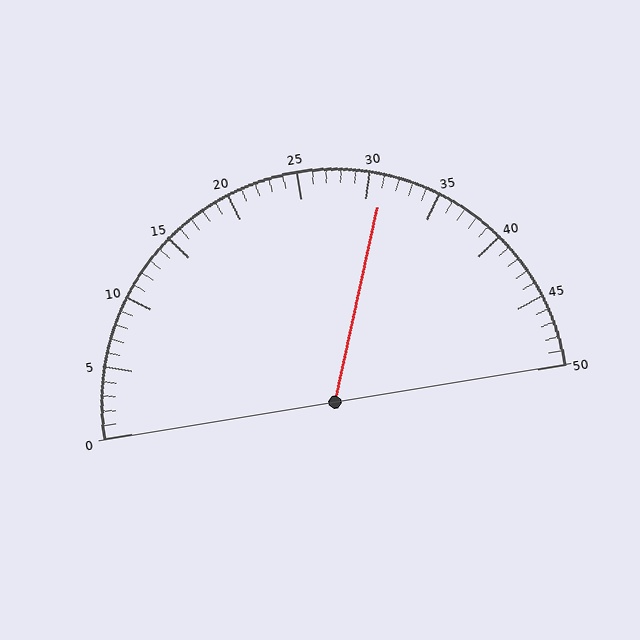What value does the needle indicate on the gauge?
The needle indicates approximately 31.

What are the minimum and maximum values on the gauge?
The gauge ranges from 0 to 50.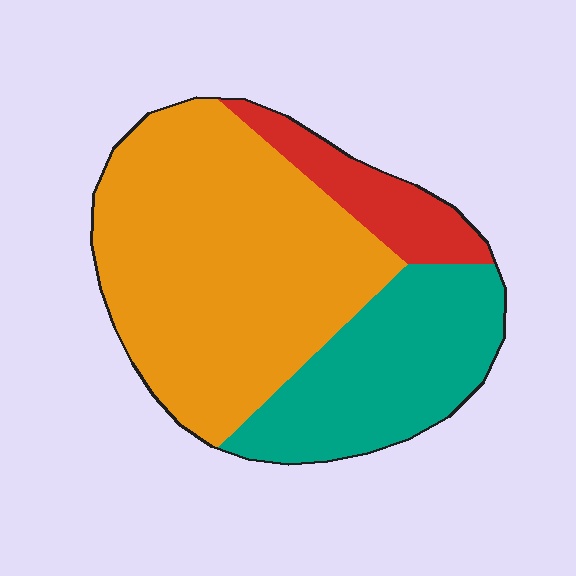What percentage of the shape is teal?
Teal takes up between a quarter and a half of the shape.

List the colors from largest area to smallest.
From largest to smallest: orange, teal, red.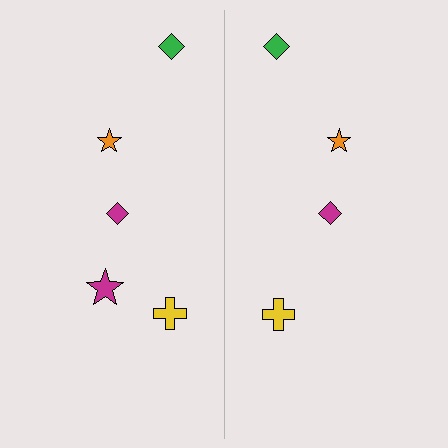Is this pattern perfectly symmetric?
No, the pattern is not perfectly symmetric. A magenta star is missing from the right side.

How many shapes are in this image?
There are 9 shapes in this image.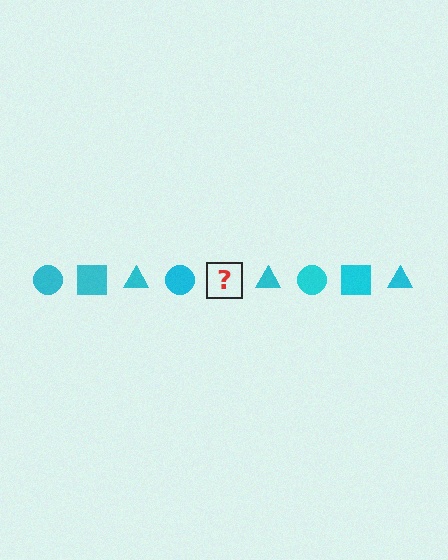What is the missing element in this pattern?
The missing element is a cyan square.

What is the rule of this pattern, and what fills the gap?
The rule is that the pattern cycles through circle, square, triangle shapes in cyan. The gap should be filled with a cyan square.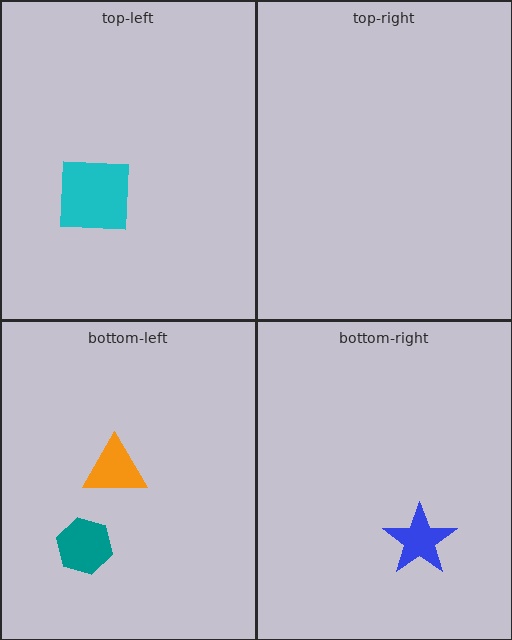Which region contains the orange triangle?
The bottom-left region.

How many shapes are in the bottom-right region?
1.